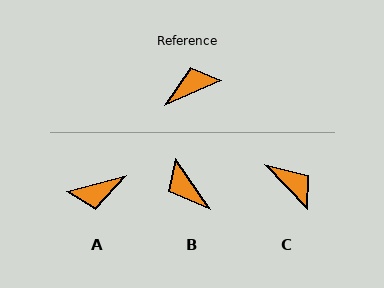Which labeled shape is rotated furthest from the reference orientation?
A, about 172 degrees away.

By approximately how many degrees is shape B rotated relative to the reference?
Approximately 101 degrees counter-clockwise.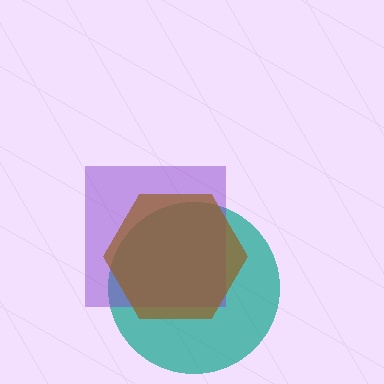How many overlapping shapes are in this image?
There are 3 overlapping shapes in the image.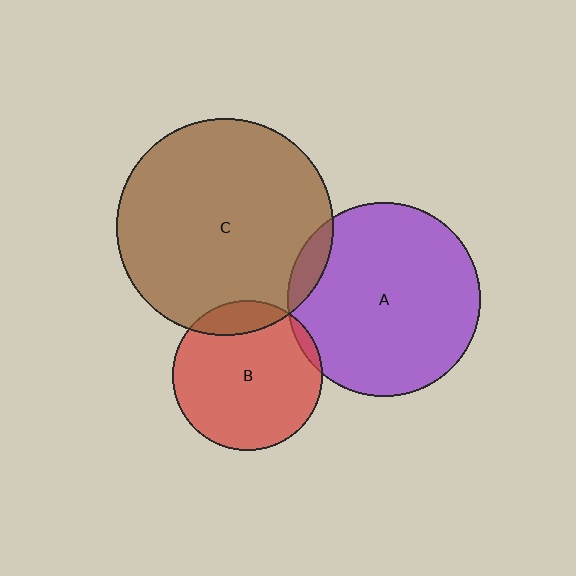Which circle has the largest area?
Circle C (brown).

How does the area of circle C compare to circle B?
Approximately 2.1 times.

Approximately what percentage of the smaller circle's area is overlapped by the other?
Approximately 10%.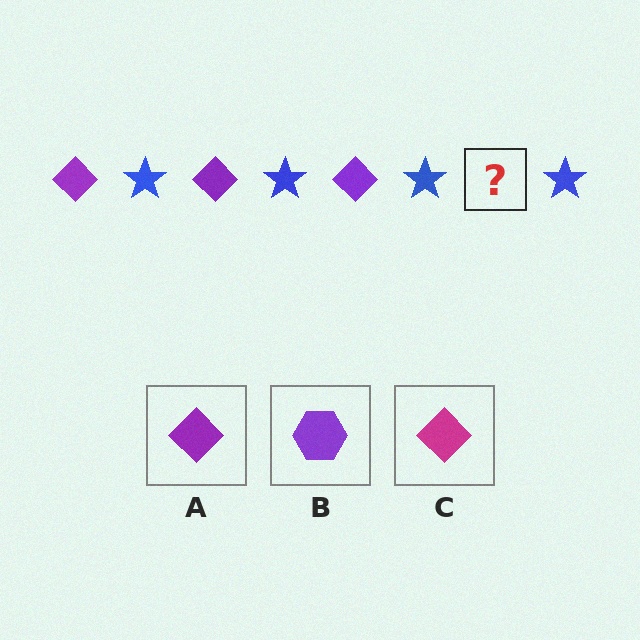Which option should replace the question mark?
Option A.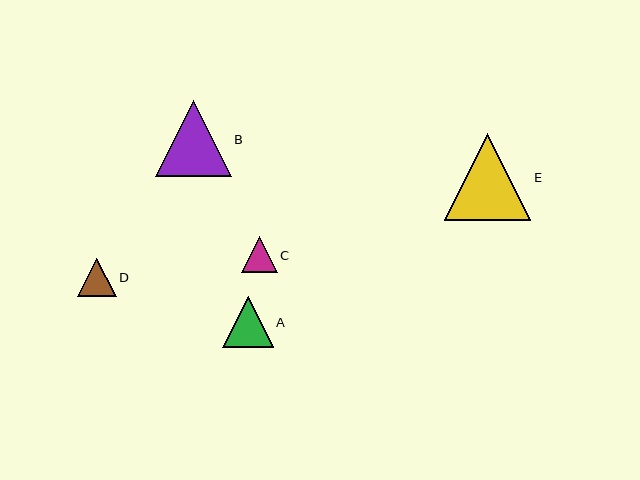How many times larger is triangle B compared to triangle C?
Triangle B is approximately 2.1 times the size of triangle C.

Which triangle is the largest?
Triangle E is the largest with a size of approximately 87 pixels.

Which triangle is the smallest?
Triangle C is the smallest with a size of approximately 36 pixels.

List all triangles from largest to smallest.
From largest to smallest: E, B, A, D, C.